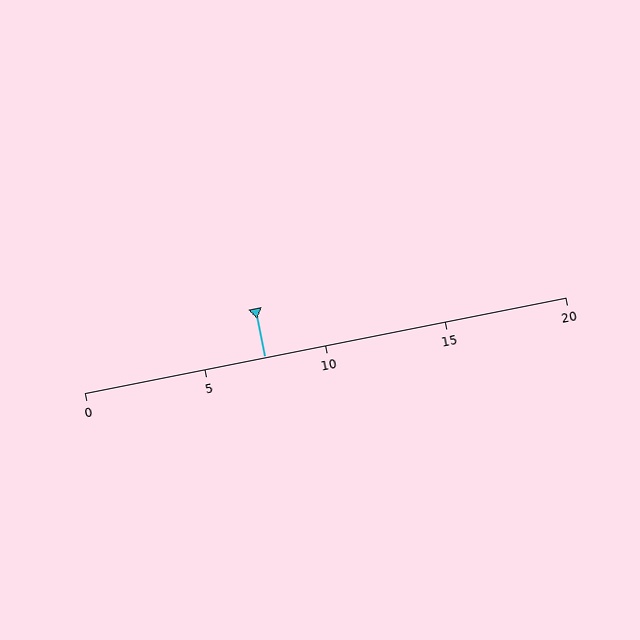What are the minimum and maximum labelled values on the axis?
The axis runs from 0 to 20.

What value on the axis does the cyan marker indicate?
The marker indicates approximately 7.5.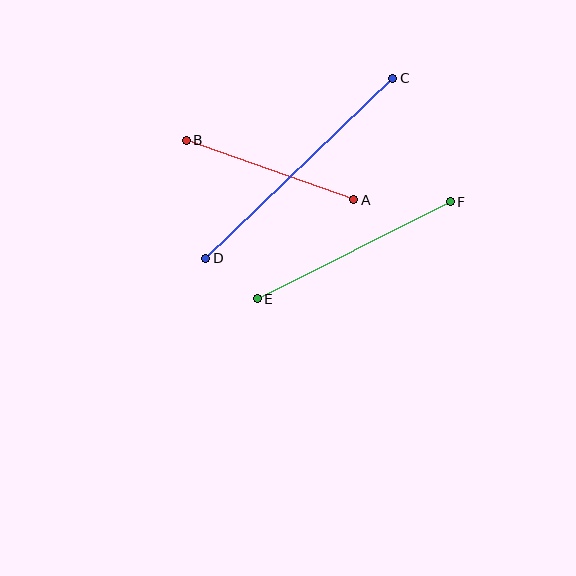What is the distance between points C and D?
The distance is approximately 260 pixels.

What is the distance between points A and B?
The distance is approximately 178 pixels.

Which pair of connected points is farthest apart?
Points C and D are farthest apart.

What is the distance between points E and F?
The distance is approximately 216 pixels.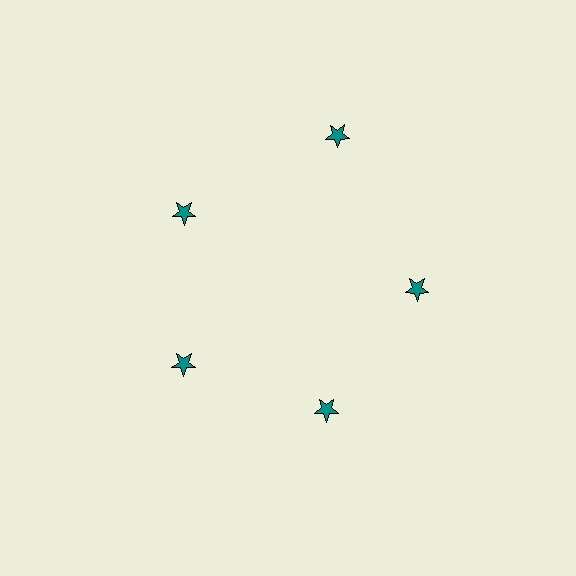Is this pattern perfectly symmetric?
No. The 5 teal stars are arranged in a ring, but one element near the 1 o'clock position is pushed outward from the center, breaking the 5-fold rotational symmetry.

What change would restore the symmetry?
The symmetry would be restored by moving it inward, back onto the ring so that all 5 stars sit at equal angles and equal distance from the center.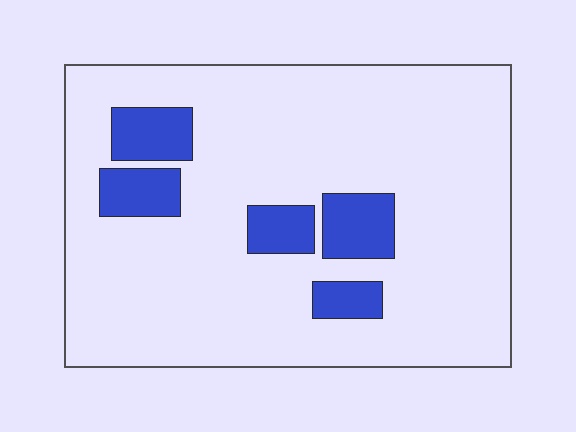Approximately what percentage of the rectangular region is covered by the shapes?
Approximately 15%.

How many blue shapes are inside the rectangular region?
5.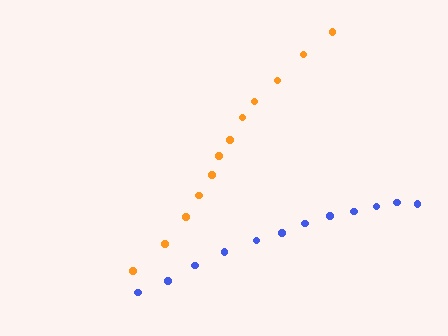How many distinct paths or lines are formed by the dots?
There are 2 distinct paths.